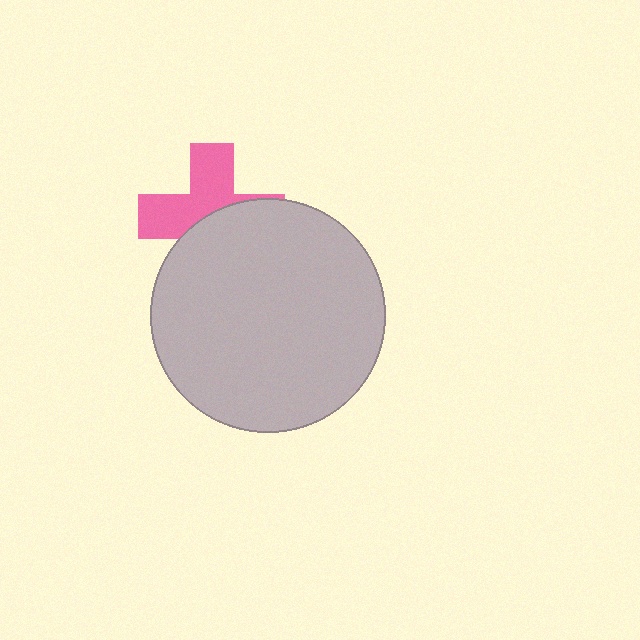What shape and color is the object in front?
The object in front is a light gray circle.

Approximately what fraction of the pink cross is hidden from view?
Roughly 49% of the pink cross is hidden behind the light gray circle.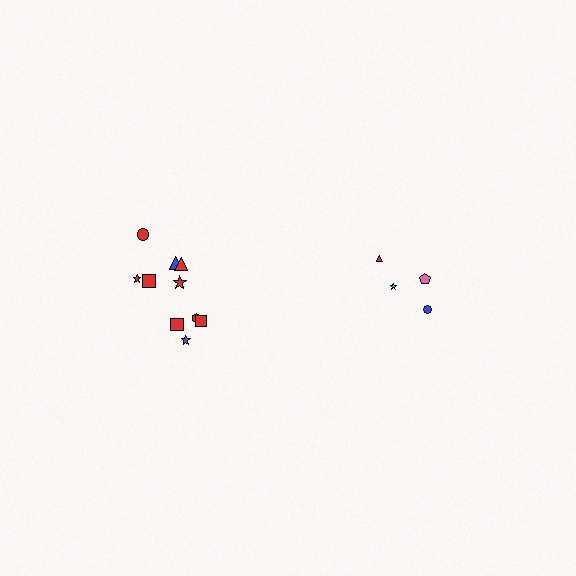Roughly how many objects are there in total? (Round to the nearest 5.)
Roughly 15 objects in total.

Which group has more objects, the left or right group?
The left group.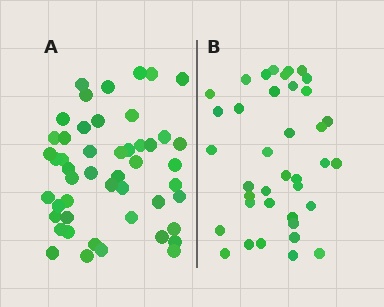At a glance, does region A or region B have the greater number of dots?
Region A (the left region) has more dots.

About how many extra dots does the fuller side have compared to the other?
Region A has roughly 12 or so more dots than region B.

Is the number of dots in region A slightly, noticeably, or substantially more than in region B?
Region A has noticeably more, but not dramatically so. The ratio is roughly 1.3 to 1.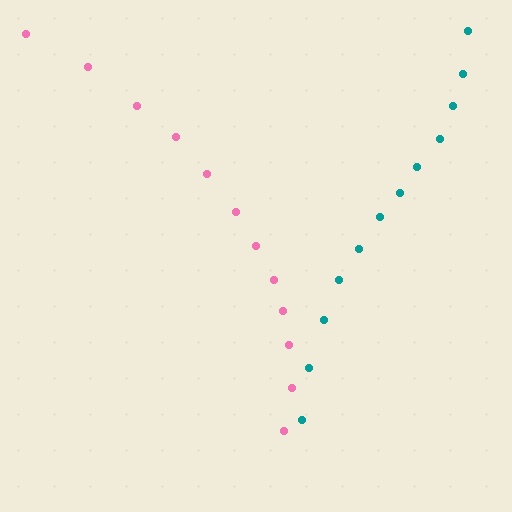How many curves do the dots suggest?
There are 2 distinct paths.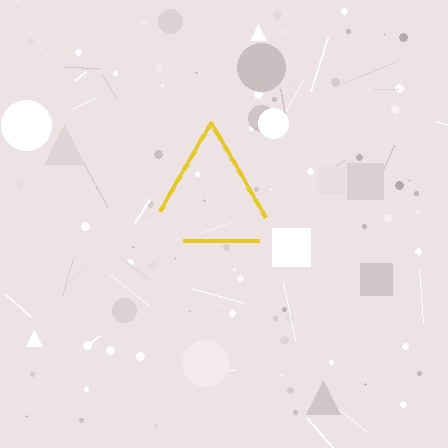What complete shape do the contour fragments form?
The contour fragments form a triangle.